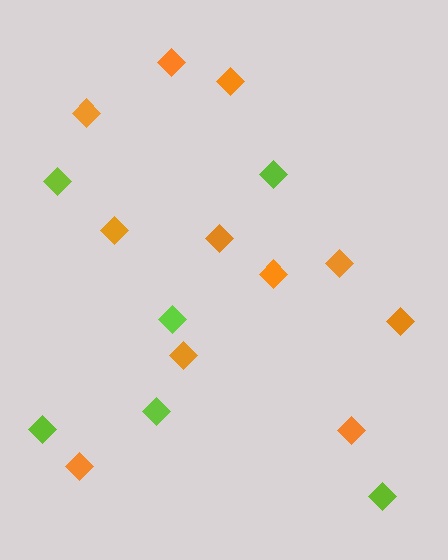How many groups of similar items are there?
There are 2 groups: one group of orange diamonds (11) and one group of lime diamonds (6).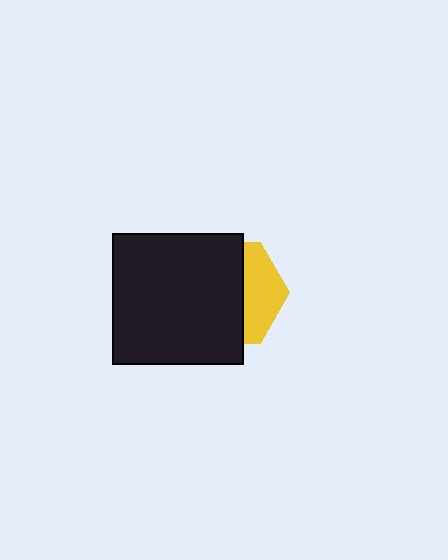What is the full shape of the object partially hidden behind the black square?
The partially hidden object is a yellow hexagon.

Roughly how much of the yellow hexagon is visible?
A small part of it is visible (roughly 36%).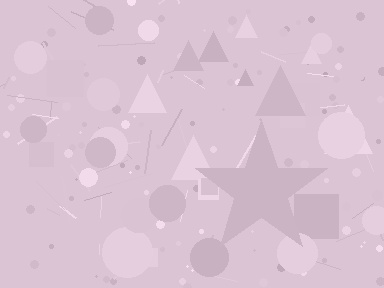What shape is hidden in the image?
A star is hidden in the image.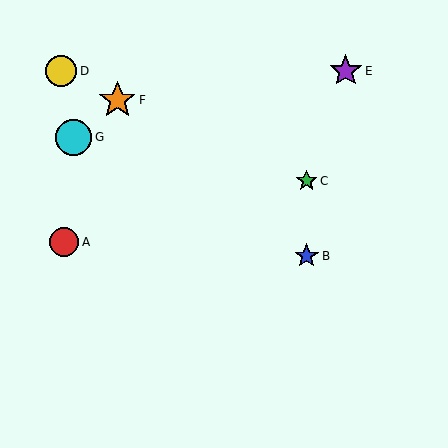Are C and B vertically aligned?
Yes, both are at x≈307.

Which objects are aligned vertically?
Objects B, C are aligned vertically.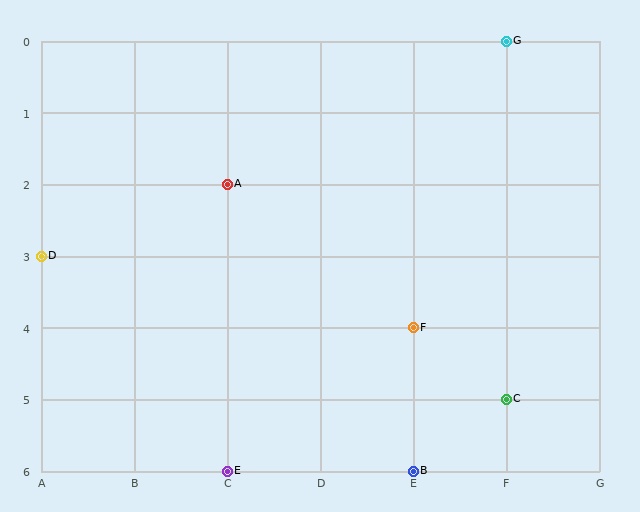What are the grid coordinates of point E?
Point E is at grid coordinates (C, 6).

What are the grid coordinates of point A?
Point A is at grid coordinates (C, 2).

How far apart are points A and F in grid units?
Points A and F are 2 columns and 2 rows apart (about 2.8 grid units diagonally).